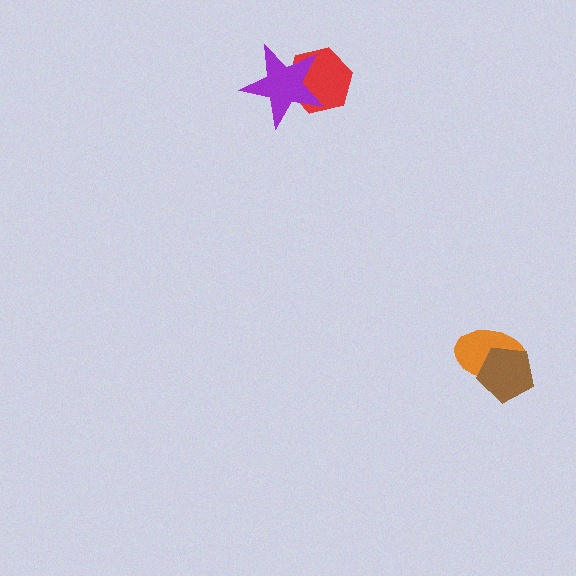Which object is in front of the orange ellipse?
The brown pentagon is in front of the orange ellipse.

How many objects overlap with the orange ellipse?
1 object overlaps with the orange ellipse.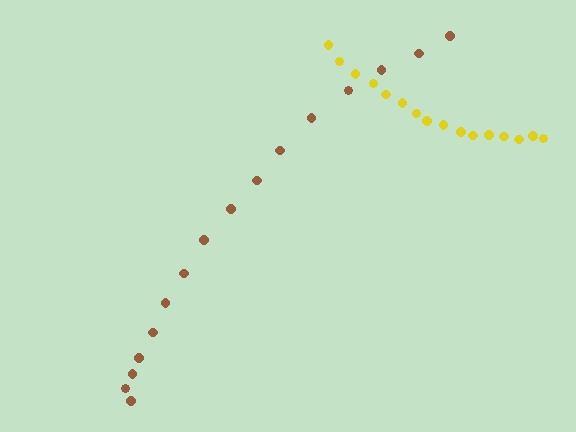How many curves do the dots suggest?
There are 2 distinct paths.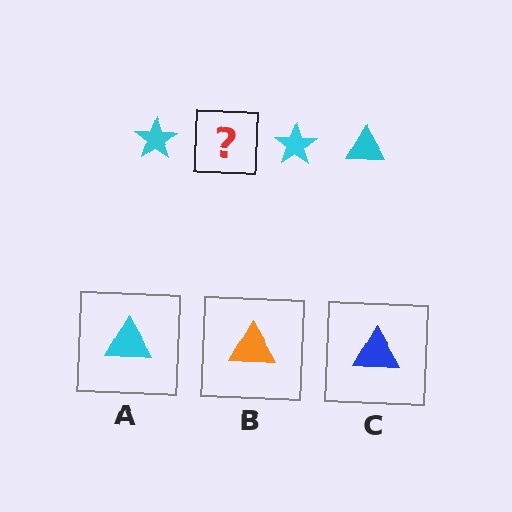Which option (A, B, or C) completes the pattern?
A.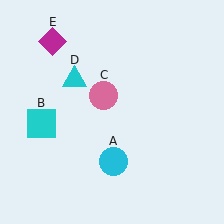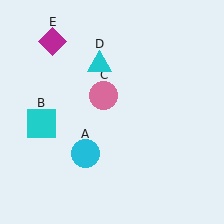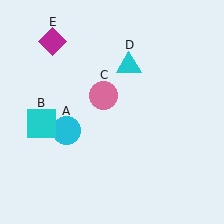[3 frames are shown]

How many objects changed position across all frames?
2 objects changed position: cyan circle (object A), cyan triangle (object D).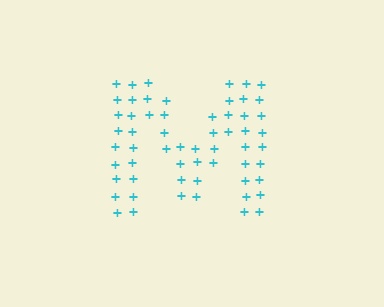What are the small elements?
The small elements are plus signs.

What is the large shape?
The large shape is the letter M.